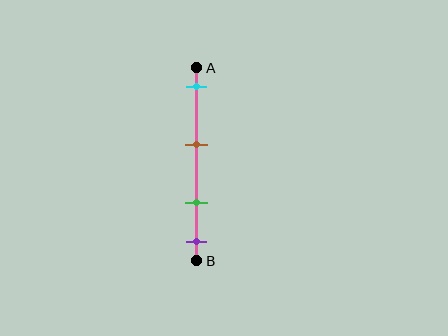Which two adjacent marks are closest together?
The green and purple marks are the closest adjacent pair.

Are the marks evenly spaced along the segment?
No, the marks are not evenly spaced.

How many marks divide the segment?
There are 4 marks dividing the segment.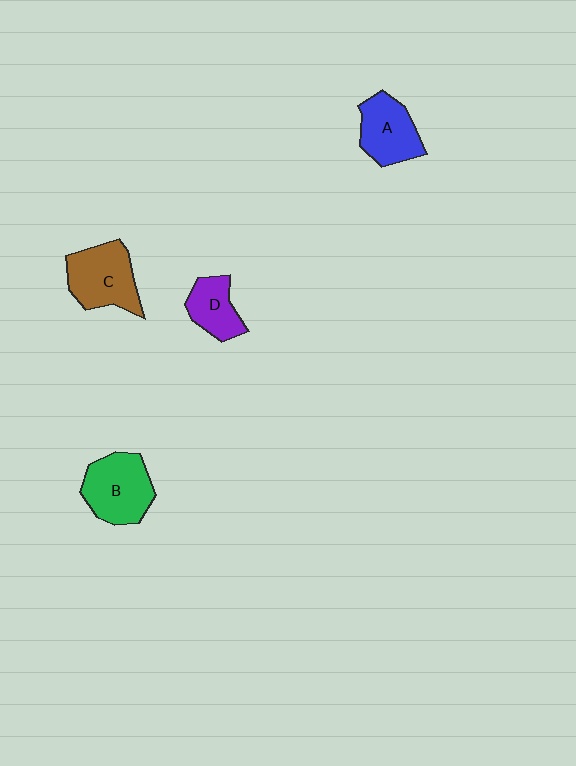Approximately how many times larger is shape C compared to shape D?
Approximately 1.5 times.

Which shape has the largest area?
Shape B (green).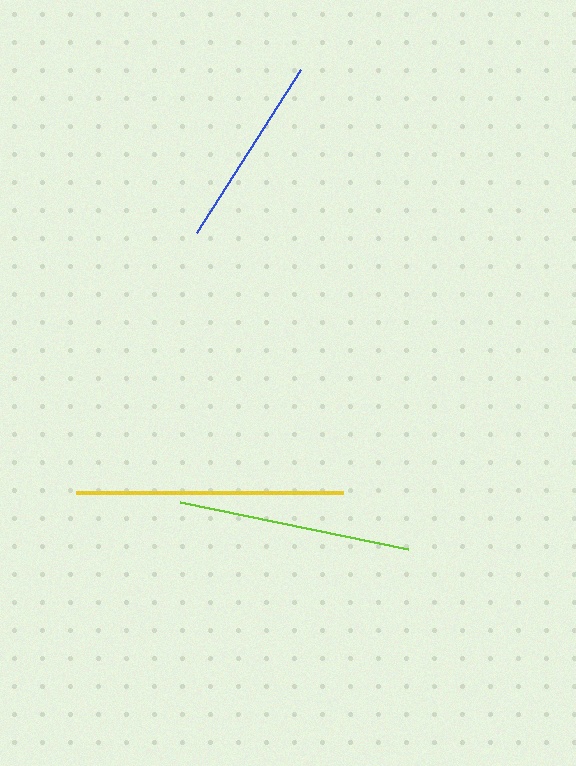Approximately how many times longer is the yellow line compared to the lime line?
The yellow line is approximately 1.1 times the length of the lime line.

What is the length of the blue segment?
The blue segment is approximately 193 pixels long.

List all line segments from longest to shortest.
From longest to shortest: yellow, lime, blue.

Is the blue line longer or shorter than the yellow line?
The yellow line is longer than the blue line.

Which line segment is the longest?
The yellow line is the longest at approximately 267 pixels.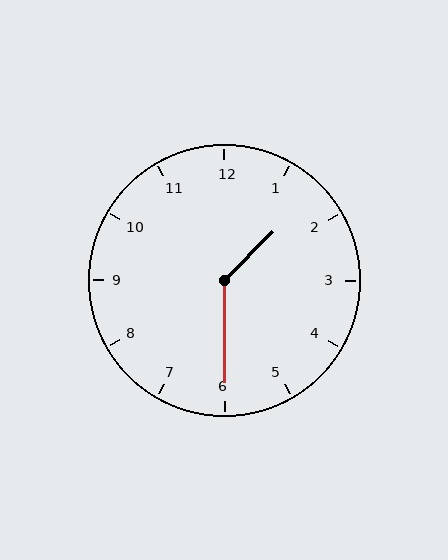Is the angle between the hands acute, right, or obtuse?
It is obtuse.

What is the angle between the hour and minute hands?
Approximately 135 degrees.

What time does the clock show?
1:30.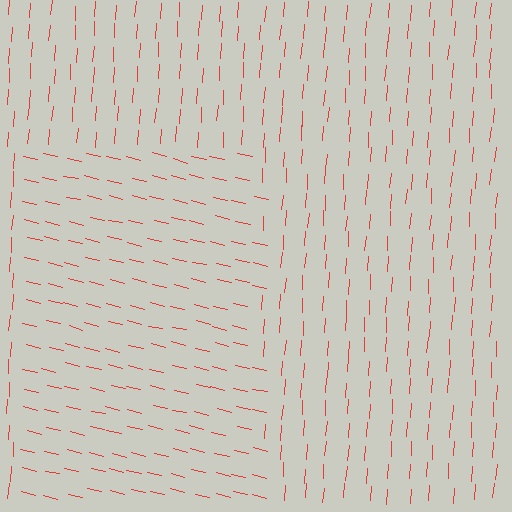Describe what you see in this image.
The image is filled with small red line segments. A rectangle region in the image has lines oriented differently from the surrounding lines, creating a visible texture boundary.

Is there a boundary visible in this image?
Yes, there is a texture boundary formed by a change in line orientation.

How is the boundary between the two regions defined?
The boundary is defined purely by a change in line orientation (approximately 80 degrees difference). All lines are the same color and thickness.